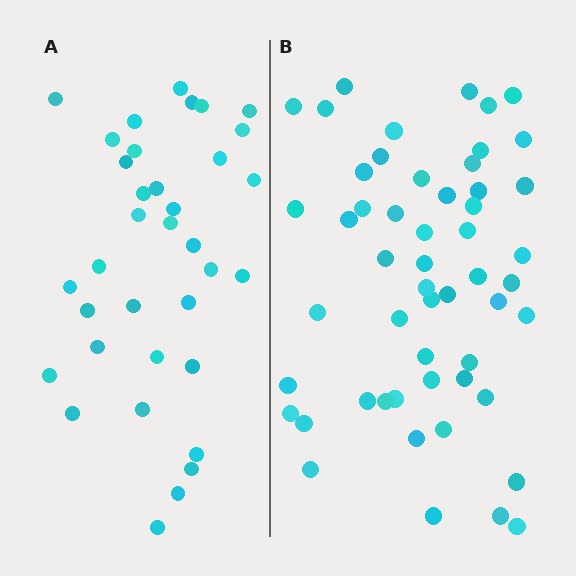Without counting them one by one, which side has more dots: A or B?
Region B (the right region) has more dots.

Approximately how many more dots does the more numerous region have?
Region B has approximately 20 more dots than region A.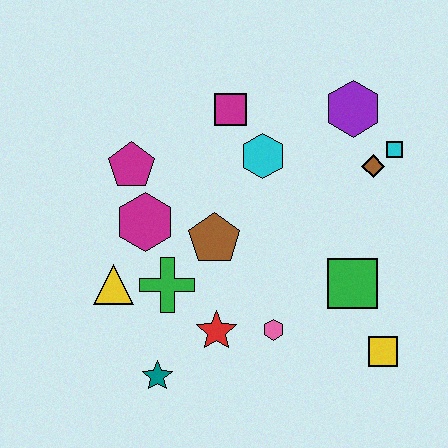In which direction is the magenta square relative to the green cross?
The magenta square is above the green cross.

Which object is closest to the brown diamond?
The cyan square is closest to the brown diamond.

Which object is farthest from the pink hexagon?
The purple hexagon is farthest from the pink hexagon.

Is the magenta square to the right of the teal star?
Yes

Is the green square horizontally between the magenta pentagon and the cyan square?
Yes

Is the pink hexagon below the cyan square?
Yes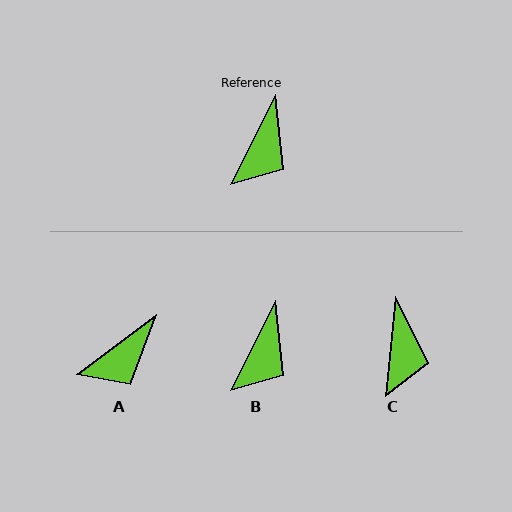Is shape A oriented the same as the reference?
No, it is off by about 26 degrees.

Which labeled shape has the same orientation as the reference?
B.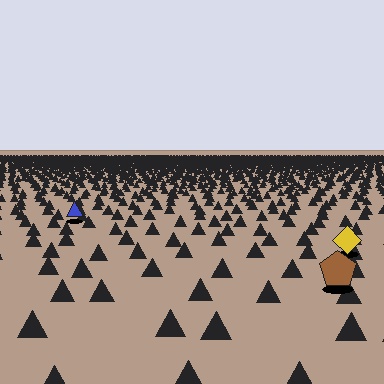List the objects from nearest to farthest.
From nearest to farthest: the brown pentagon, the yellow diamond, the blue triangle.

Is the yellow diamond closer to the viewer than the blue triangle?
Yes. The yellow diamond is closer — you can tell from the texture gradient: the ground texture is coarser near it.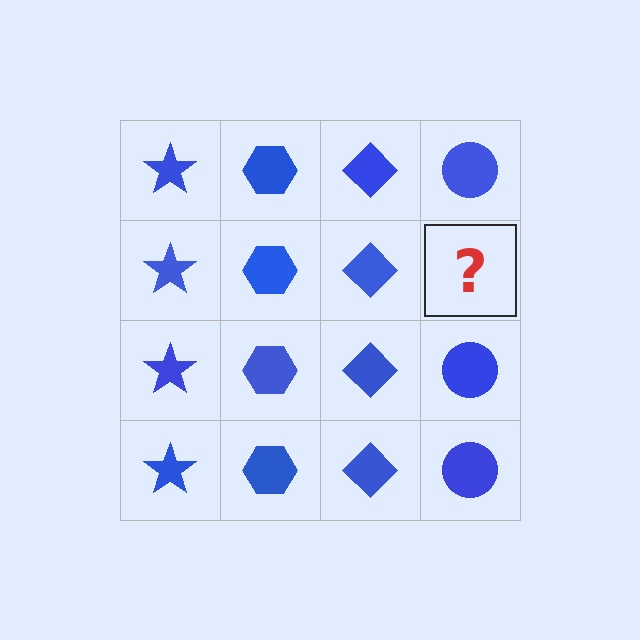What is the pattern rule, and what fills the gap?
The rule is that each column has a consistent shape. The gap should be filled with a blue circle.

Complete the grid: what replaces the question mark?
The question mark should be replaced with a blue circle.